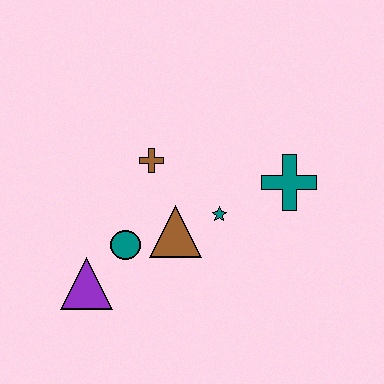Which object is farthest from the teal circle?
The teal cross is farthest from the teal circle.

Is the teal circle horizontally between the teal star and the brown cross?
No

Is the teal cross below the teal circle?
No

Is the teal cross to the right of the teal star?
Yes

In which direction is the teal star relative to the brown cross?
The teal star is to the right of the brown cross.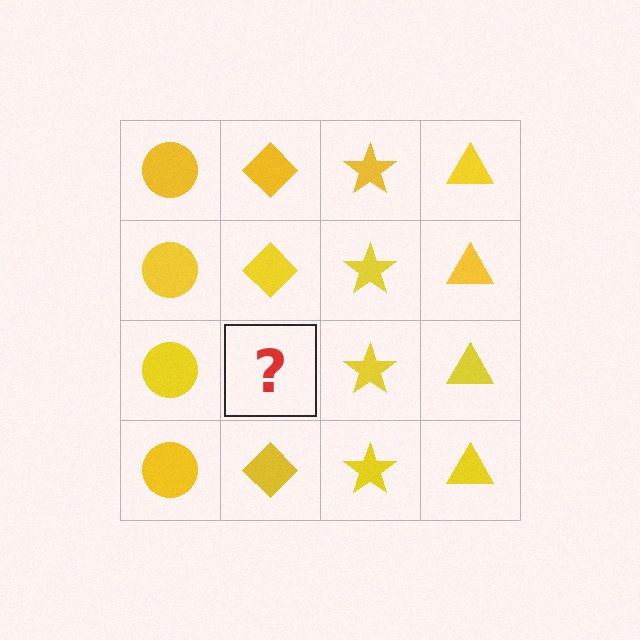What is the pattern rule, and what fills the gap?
The rule is that each column has a consistent shape. The gap should be filled with a yellow diamond.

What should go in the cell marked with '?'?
The missing cell should contain a yellow diamond.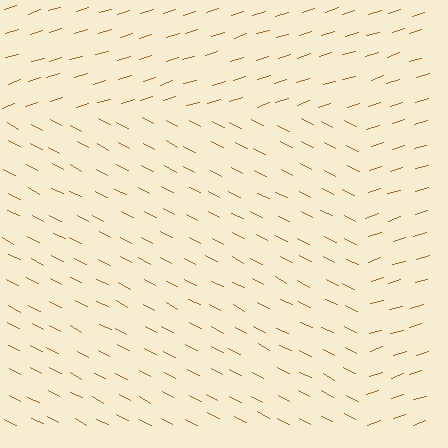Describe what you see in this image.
The image is filled with small brown line segments. A rectangle region in the image has lines oriented differently from the surrounding lines, creating a visible texture boundary.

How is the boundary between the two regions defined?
The boundary is defined purely by a change in line orientation (approximately 45 degrees difference). All lines are the same color and thickness.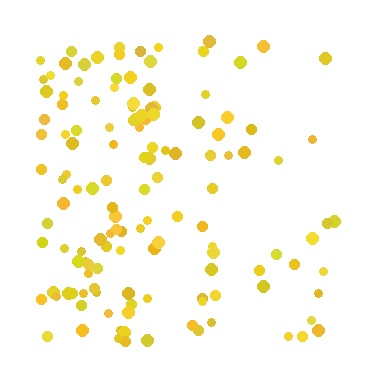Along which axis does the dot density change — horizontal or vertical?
Horizontal.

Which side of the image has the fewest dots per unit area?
The right.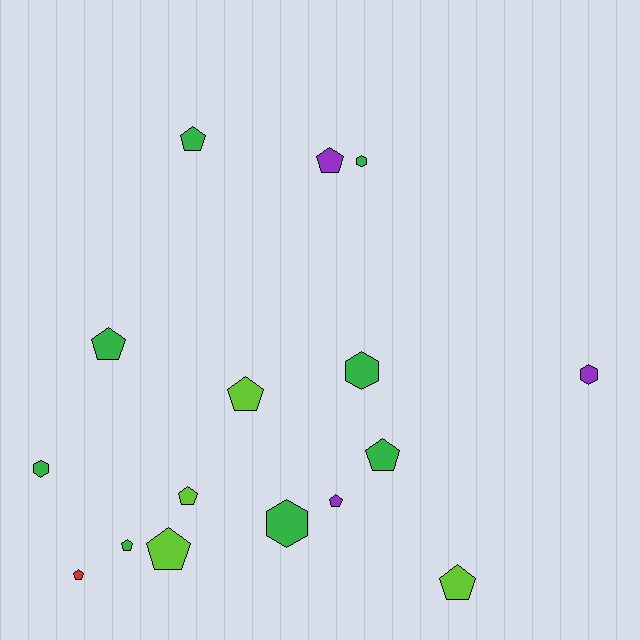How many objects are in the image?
There are 16 objects.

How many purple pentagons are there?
There are 2 purple pentagons.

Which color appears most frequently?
Green, with 8 objects.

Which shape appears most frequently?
Pentagon, with 11 objects.